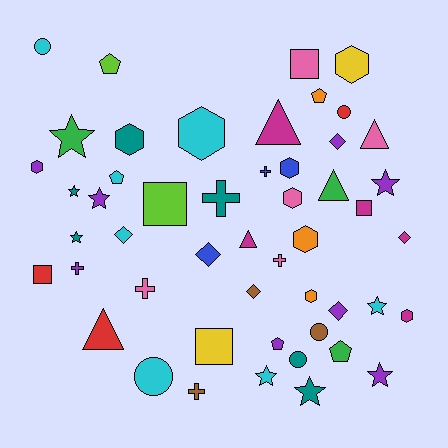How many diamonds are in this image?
There are 6 diamonds.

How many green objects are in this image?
There are 3 green objects.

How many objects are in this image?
There are 50 objects.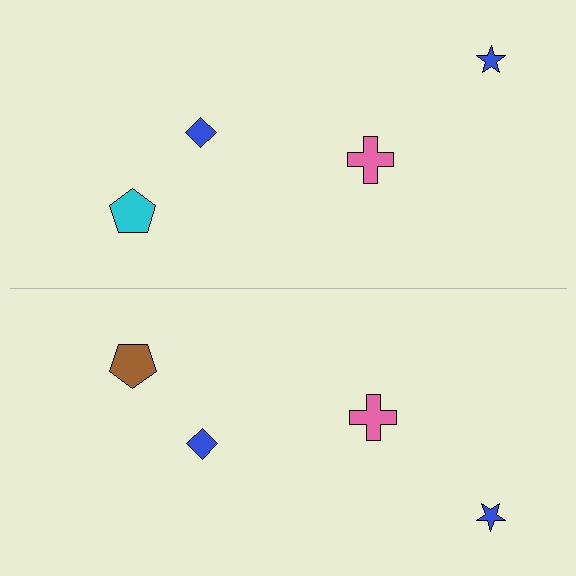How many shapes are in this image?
There are 8 shapes in this image.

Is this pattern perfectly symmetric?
No, the pattern is not perfectly symmetric. The brown pentagon on the bottom side breaks the symmetry — its mirror counterpart is cyan.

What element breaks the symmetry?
The brown pentagon on the bottom side breaks the symmetry — its mirror counterpart is cyan.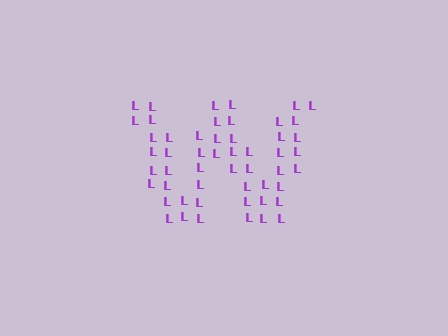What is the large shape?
The large shape is the letter W.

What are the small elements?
The small elements are letter L's.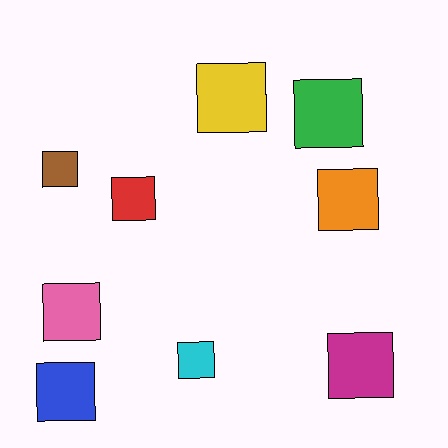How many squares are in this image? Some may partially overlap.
There are 9 squares.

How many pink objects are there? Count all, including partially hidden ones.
There is 1 pink object.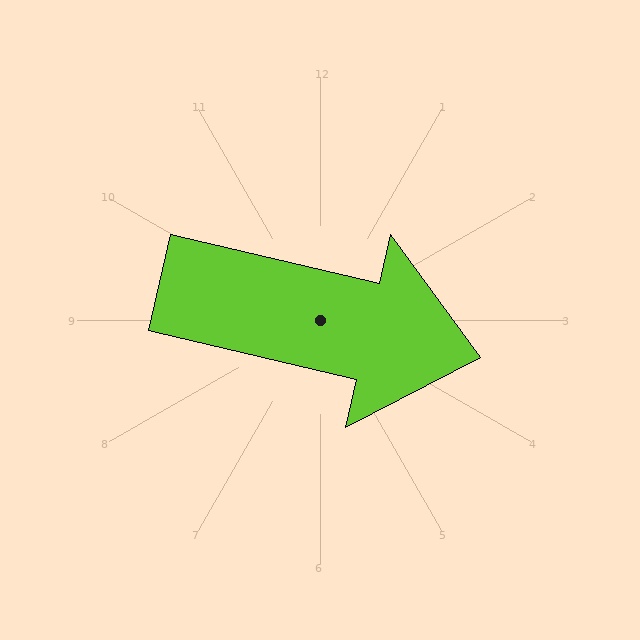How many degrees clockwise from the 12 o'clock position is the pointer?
Approximately 103 degrees.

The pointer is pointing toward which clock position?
Roughly 3 o'clock.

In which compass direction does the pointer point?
East.